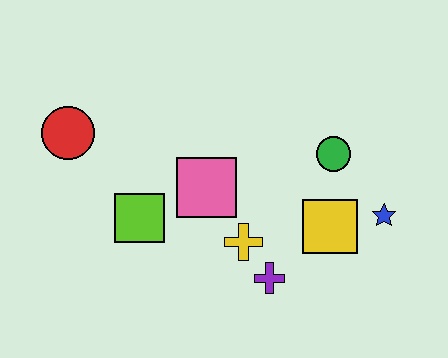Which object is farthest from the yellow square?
The red circle is farthest from the yellow square.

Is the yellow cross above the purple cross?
Yes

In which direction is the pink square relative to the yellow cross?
The pink square is above the yellow cross.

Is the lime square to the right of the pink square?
No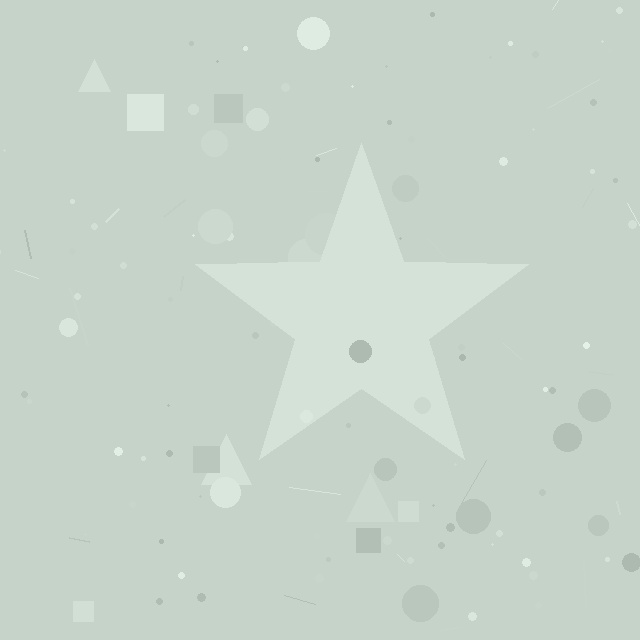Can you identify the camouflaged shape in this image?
The camouflaged shape is a star.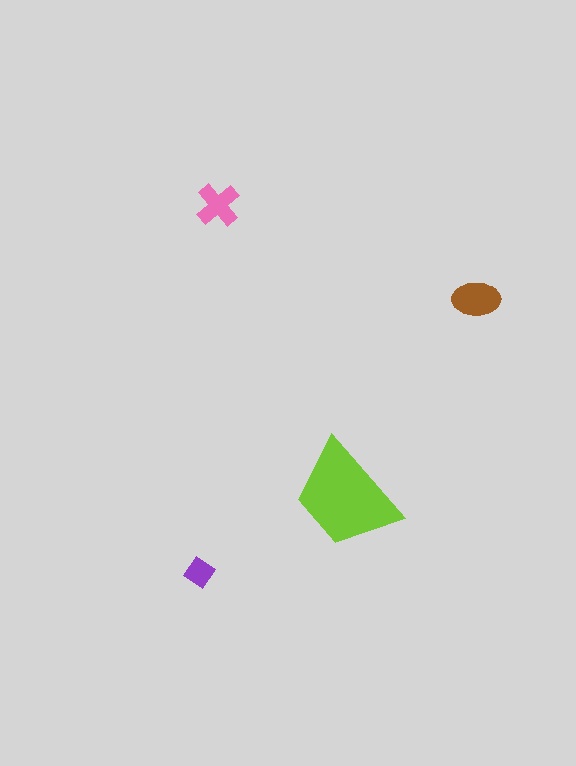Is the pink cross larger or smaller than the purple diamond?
Larger.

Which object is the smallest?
The purple diamond.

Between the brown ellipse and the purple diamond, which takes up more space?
The brown ellipse.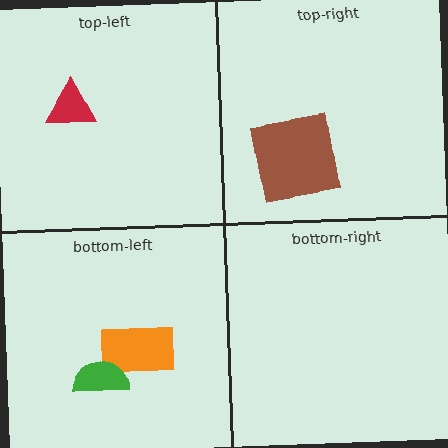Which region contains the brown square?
The top-right region.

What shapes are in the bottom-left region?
The orange rectangle, the green semicircle.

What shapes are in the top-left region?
The red triangle.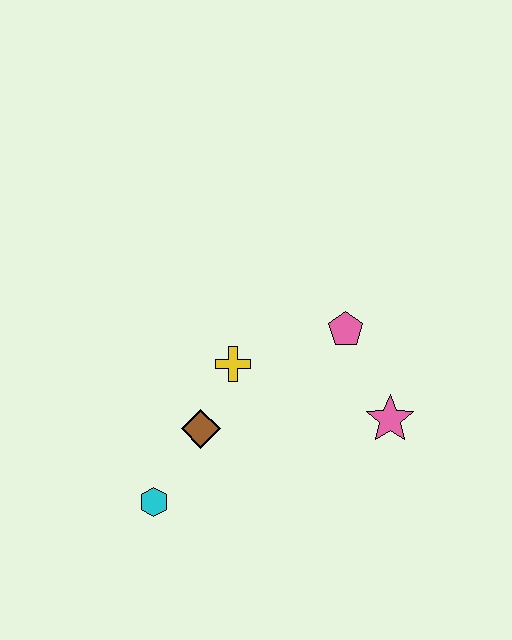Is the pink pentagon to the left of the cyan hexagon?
No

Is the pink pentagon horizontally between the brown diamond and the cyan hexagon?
No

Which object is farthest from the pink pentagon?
The cyan hexagon is farthest from the pink pentagon.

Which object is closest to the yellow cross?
The brown diamond is closest to the yellow cross.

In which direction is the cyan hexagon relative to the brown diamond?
The cyan hexagon is below the brown diamond.